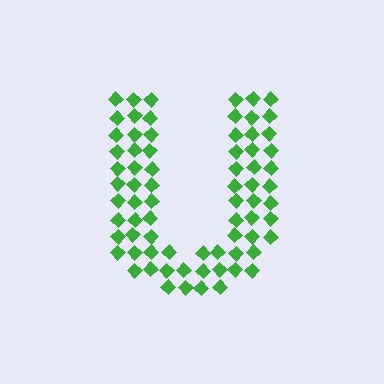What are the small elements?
The small elements are diamonds.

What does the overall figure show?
The overall figure shows the letter U.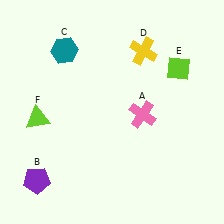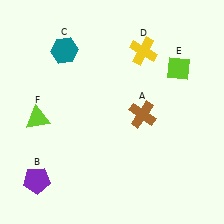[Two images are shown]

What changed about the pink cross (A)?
In Image 1, A is pink. In Image 2, it changed to brown.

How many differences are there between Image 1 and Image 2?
There is 1 difference between the two images.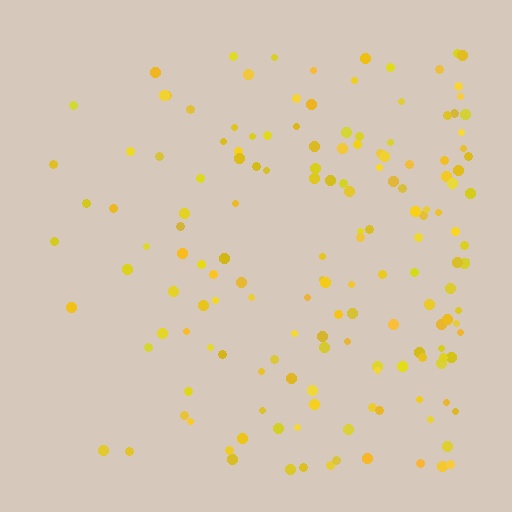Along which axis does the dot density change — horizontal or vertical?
Horizontal.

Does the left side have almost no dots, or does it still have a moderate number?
Still a moderate number, just noticeably fewer than the right.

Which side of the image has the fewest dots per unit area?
The left.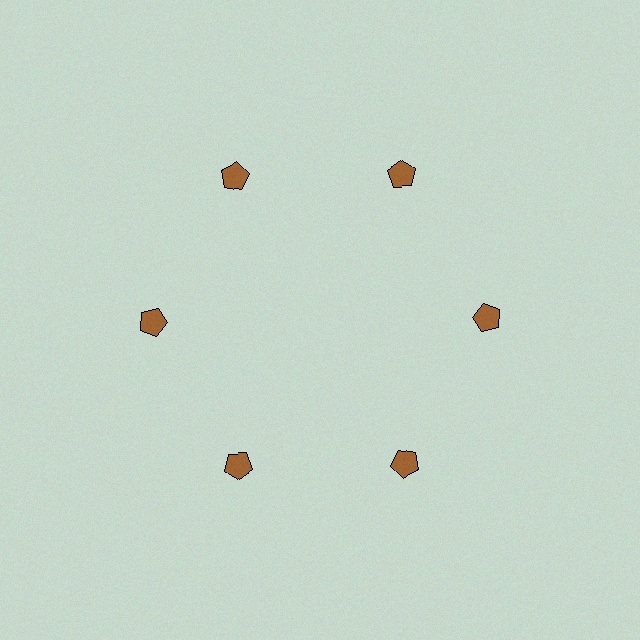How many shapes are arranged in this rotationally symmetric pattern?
There are 6 shapes, arranged in 6 groups of 1.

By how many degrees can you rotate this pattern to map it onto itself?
The pattern maps onto itself every 60 degrees of rotation.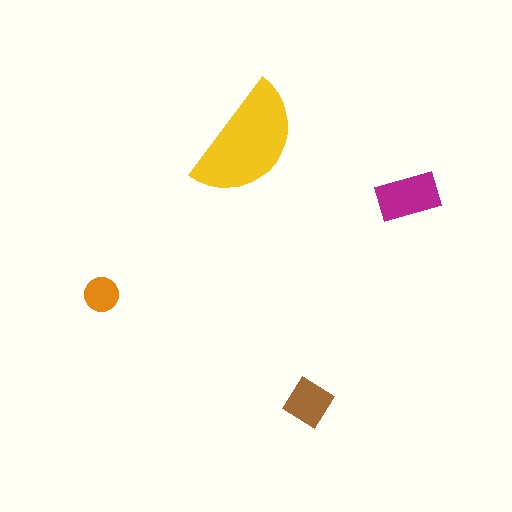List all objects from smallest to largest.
The orange circle, the brown diamond, the magenta rectangle, the yellow semicircle.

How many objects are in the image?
There are 4 objects in the image.